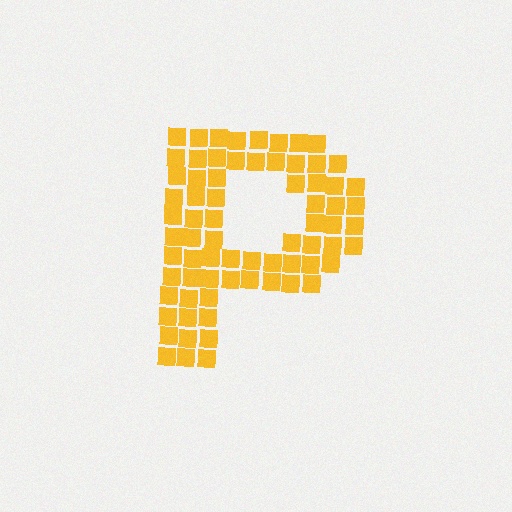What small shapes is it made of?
It is made of small squares.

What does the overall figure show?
The overall figure shows the letter P.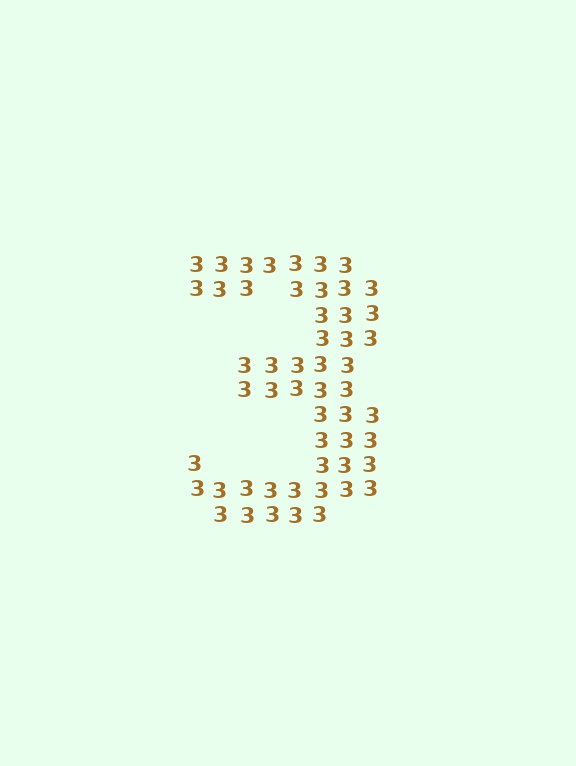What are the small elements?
The small elements are digit 3's.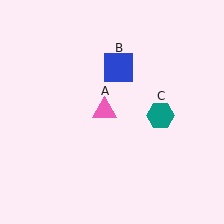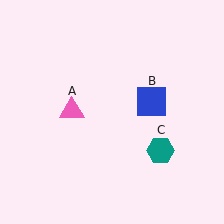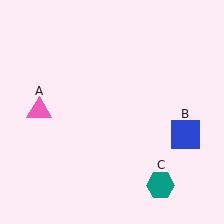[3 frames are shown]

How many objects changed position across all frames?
3 objects changed position: pink triangle (object A), blue square (object B), teal hexagon (object C).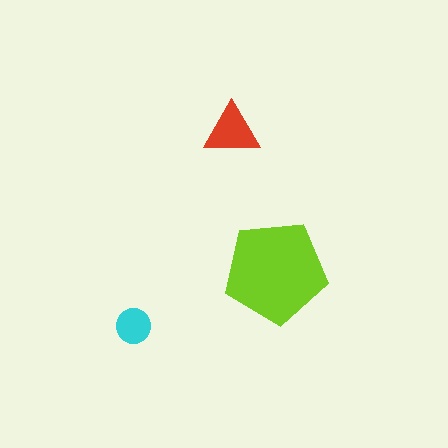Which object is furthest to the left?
The cyan circle is leftmost.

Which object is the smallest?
The cyan circle.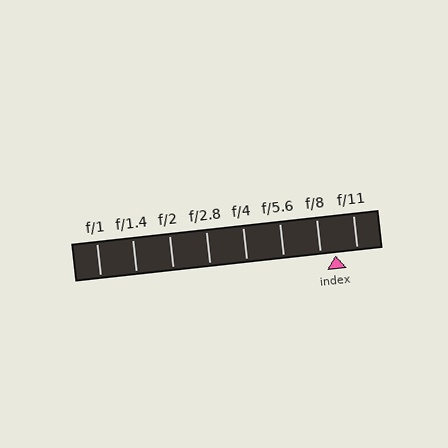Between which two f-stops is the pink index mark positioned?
The index mark is between f/8 and f/11.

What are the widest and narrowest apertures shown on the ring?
The widest aperture shown is f/1 and the narrowest is f/11.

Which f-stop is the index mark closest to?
The index mark is closest to f/8.